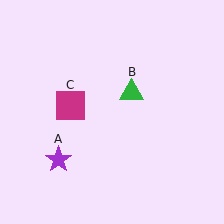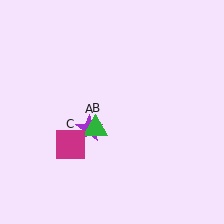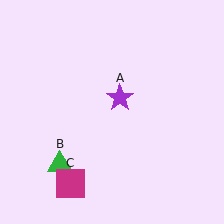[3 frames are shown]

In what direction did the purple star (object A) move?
The purple star (object A) moved up and to the right.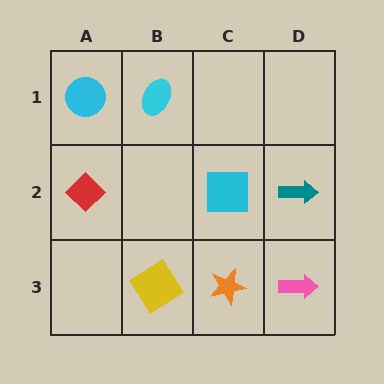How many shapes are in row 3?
3 shapes.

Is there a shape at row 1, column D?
No, that cell is empty.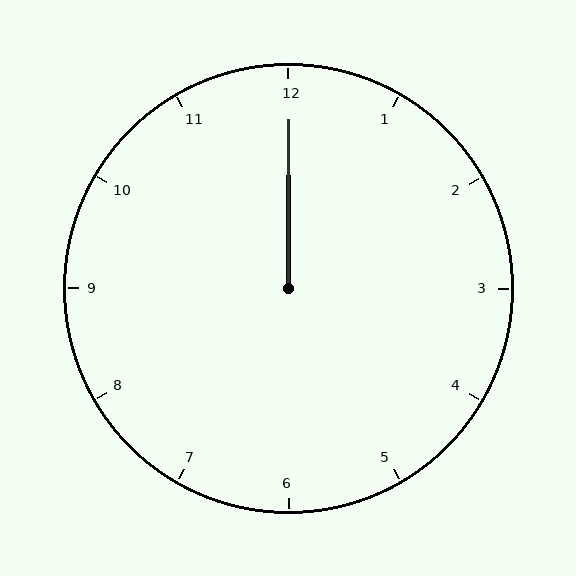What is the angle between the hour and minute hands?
Approximately 0 degrees.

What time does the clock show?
12:00.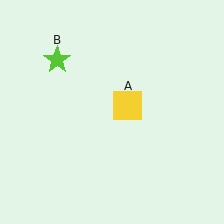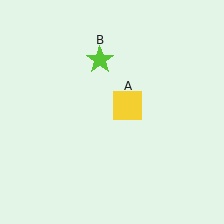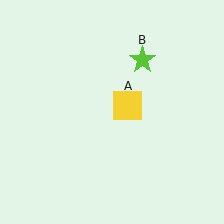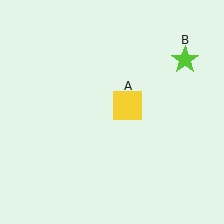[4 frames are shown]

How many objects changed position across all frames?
1 object changed position: lime star (object B).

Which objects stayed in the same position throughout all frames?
Yellow square (object A) remained stationary.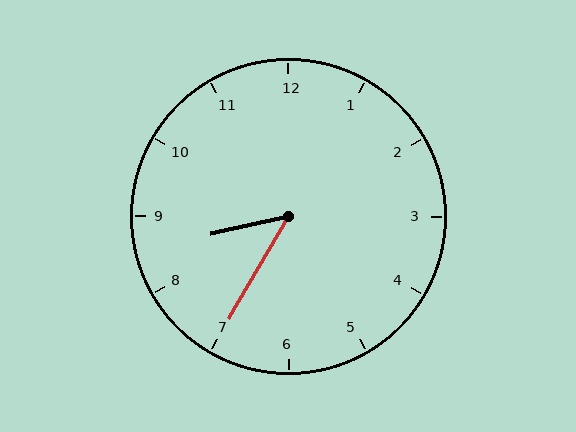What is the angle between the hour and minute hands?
Approximately 48 degrees.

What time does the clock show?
8:35.